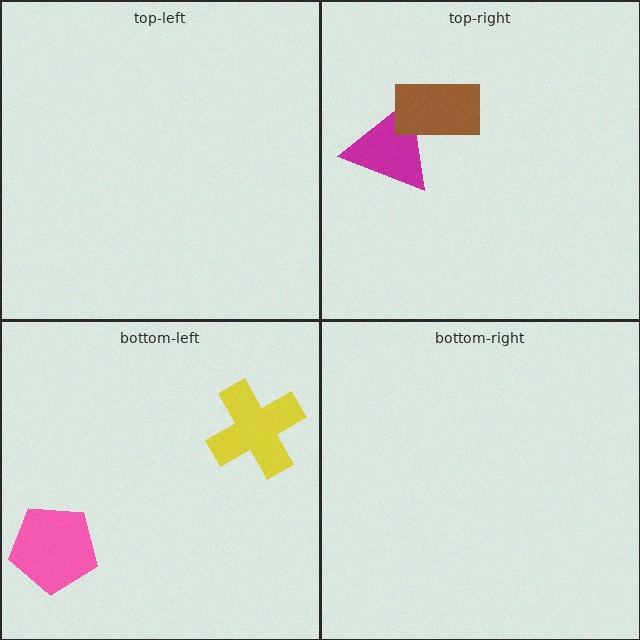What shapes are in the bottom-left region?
The yellow cross, the pink pentagon.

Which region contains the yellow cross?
The bottom-left region.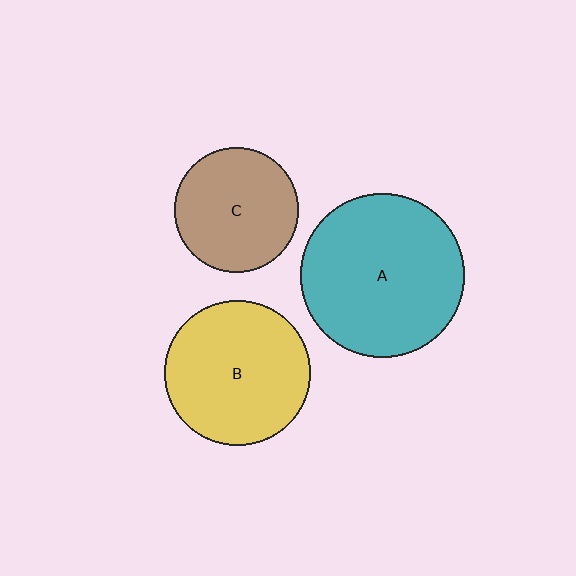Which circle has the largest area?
Circle A (teal).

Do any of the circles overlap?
No, none of the circles overlap.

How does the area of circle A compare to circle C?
Approximately 1.7 times.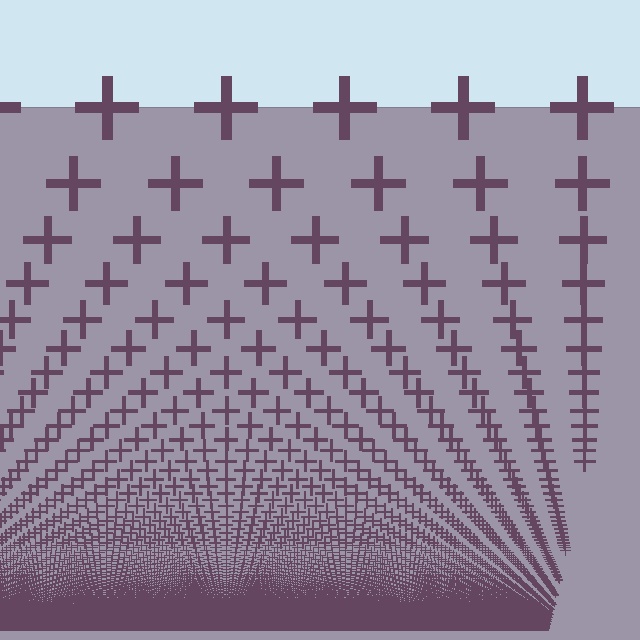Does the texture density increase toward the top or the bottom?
Density increases toward the bottom.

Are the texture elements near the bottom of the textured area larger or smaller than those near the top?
Smaller. The gradient is inverted — elements near the bottom are smaller and denser.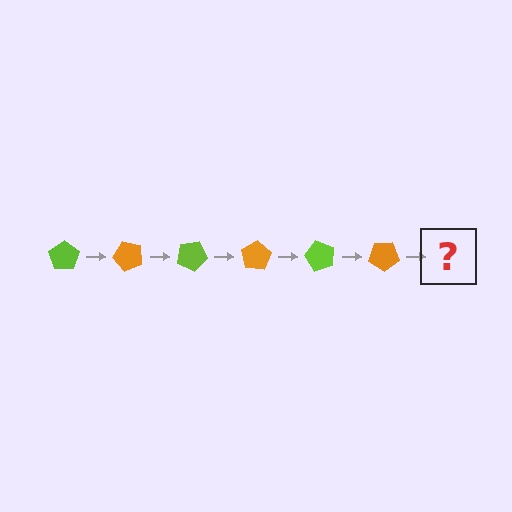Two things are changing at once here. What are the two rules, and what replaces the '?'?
The two rules are that it rotates 50 degrees each step and the color cycles through lime and orange. The '?' should be a lime pentagon, rotated 300 degrees from the start.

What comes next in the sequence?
The next element should be a lime pentagon, rotated 300 degrees from the start.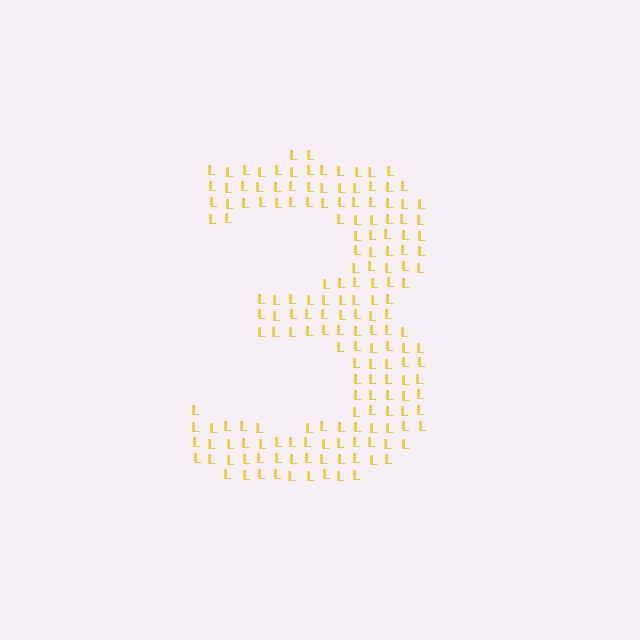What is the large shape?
The large shape is the digit 3.